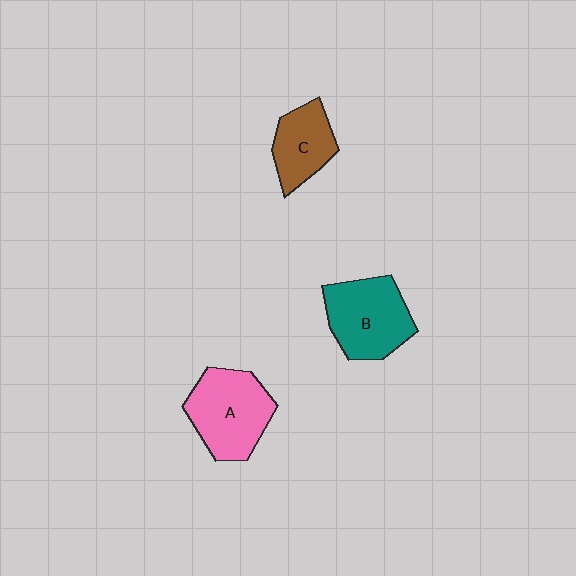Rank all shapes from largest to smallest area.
From largest to smallest: A (pink), B (teal), C (brown).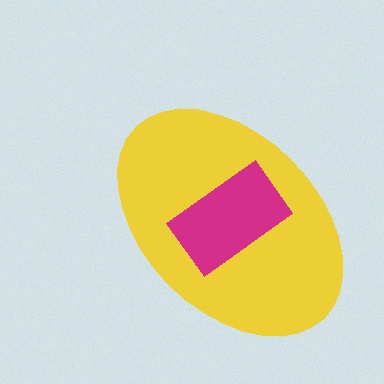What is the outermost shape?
The yellow ellipse.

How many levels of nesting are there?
2.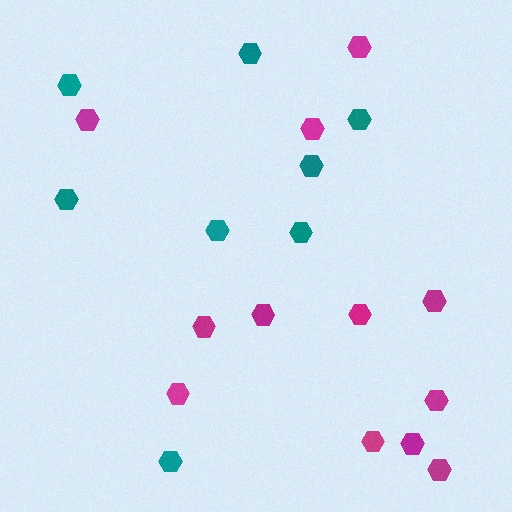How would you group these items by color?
There are 2 groups: one group of teal hexagons (8) and one group of magenta hexagons (12).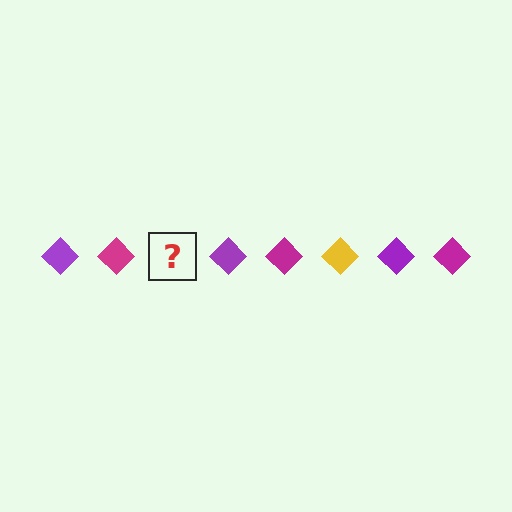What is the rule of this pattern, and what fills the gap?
The rule is that the pattern cycles through purple, magenta, yellow diamonds. The gap should be filled with a yellow diamond.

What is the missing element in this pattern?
The missing element is a yellow diamond.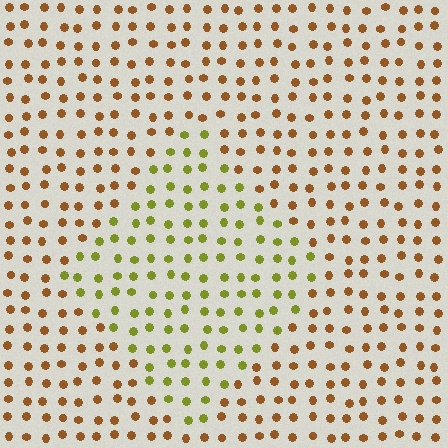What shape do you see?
I see a diamond.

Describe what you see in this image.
The image is filled with small brown elements in a uniform arrangement. A diamond-shaped region is visible where the elements are tinted to a slightly different hue, forming a subtle color boundary.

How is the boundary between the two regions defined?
The boundary is defined purely by a slight shift in hue (about 45 degrees). Spacing, size, and orientation are identical on both sides.